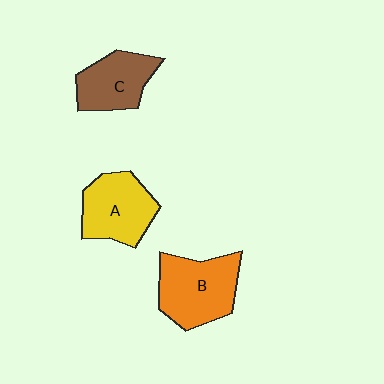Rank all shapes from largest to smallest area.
From largest to smallest: B (orange), A (yellow), C (brown).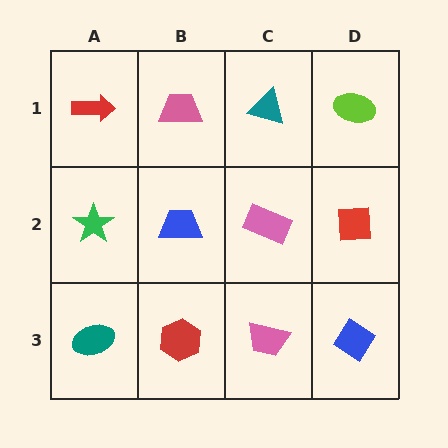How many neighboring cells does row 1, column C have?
3.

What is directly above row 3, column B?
A blue trapezoid.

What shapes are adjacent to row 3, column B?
A blue trapezoid (row 2, column B), a teal ellipse (row 3, column A), a pink trapezoid (row 3, column C).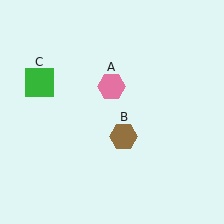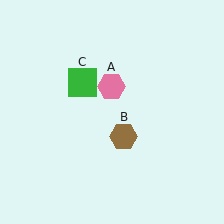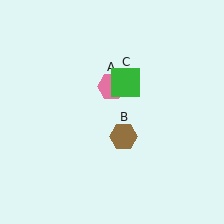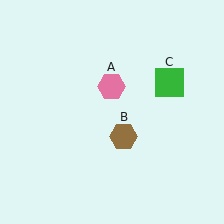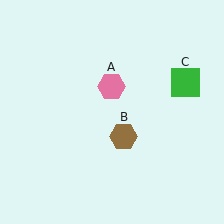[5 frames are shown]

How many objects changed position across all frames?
1 object changed position: green square (object C).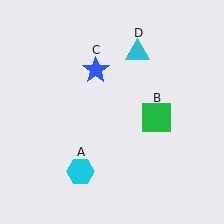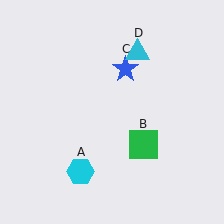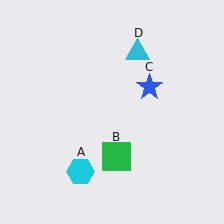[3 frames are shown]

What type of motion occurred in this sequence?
The green square (object B), blue star (object C) rotated clockwise around the center of the scene.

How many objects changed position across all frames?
2 objects changed position: green square (object B), blue star (object C).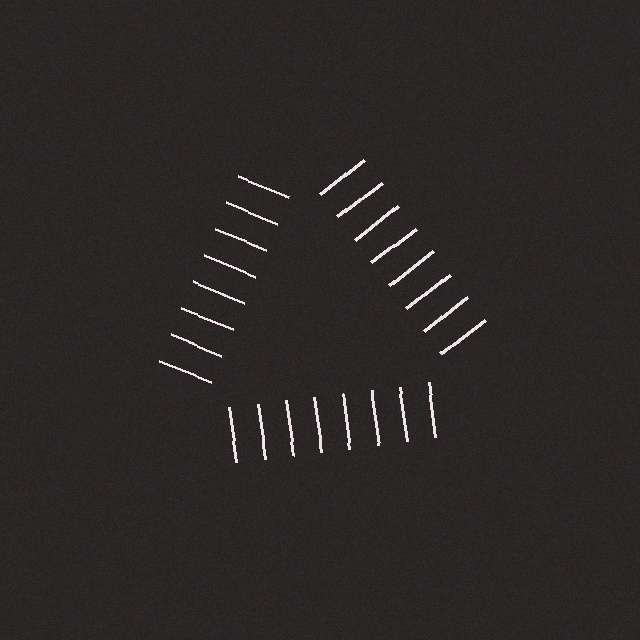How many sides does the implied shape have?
3 sides — the line-ends trace a triangle.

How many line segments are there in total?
24 — 8 along each of the 3 edges.